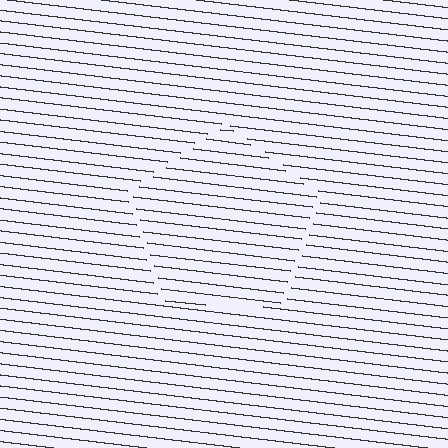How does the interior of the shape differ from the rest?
The interior of the shape contains the same grating, shifted by half a period — the contour is defined by the phase discontinuity where line-ends from the inner and outer gratings abut.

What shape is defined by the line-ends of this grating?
An illusory pentagon. The interior of the shape contains the same grating, shifted by half a period — the contour is defined by the phase discontinuity where line-ends from the inner and outer gratings abut.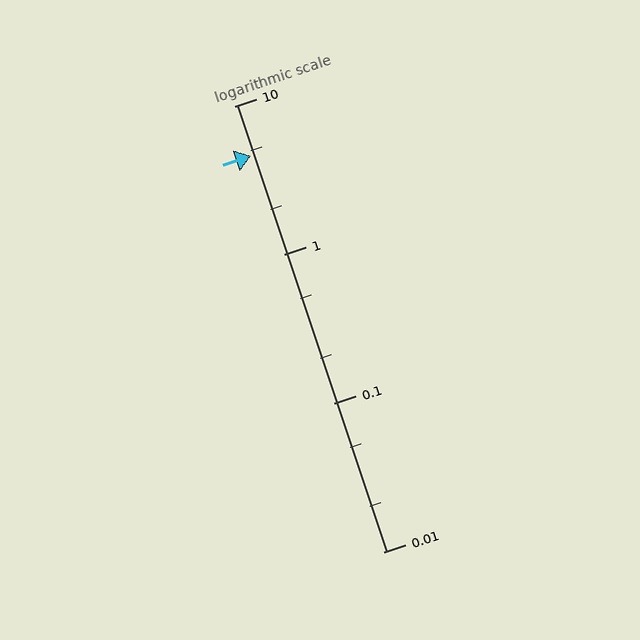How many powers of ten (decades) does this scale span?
The scale spans 3 decades, from 0.01 to 10.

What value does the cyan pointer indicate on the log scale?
The pointer indicates approximately 4.6.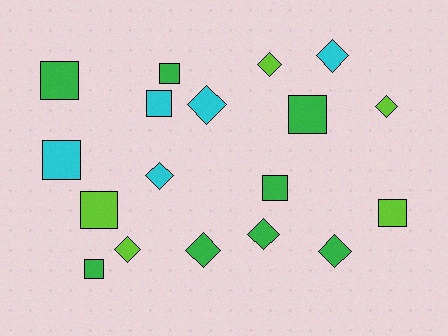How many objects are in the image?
There are 18 objects.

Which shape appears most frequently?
Square, with 9 objects.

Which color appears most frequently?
Green, with 8 objects.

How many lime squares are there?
There are 2 lime squares.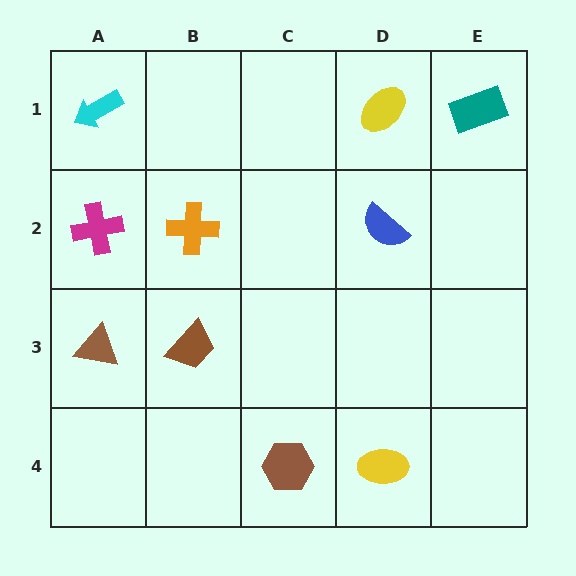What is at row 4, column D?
A yellow ellipse.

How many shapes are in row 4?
2 shapes.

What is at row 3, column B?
A brown trapezoid.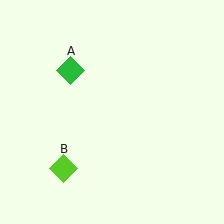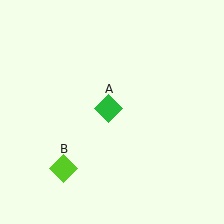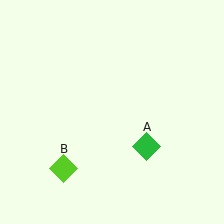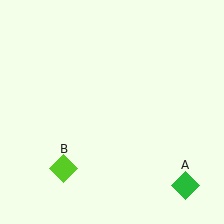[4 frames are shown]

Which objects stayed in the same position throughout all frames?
Lime diamond (object B) remained stationary.